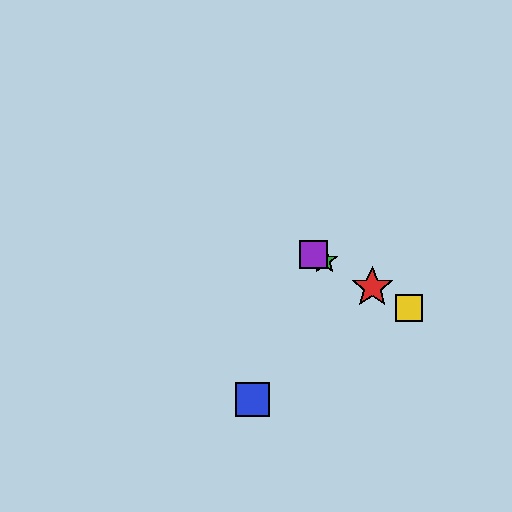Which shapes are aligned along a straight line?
The red star, the green star, the yellow square, the purple square are aligned along a straight line.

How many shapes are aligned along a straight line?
4 shapes (the red star, the green star, the yellow square, the purple square) are aligned along a straight line.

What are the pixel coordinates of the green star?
The green star is at (324, 260).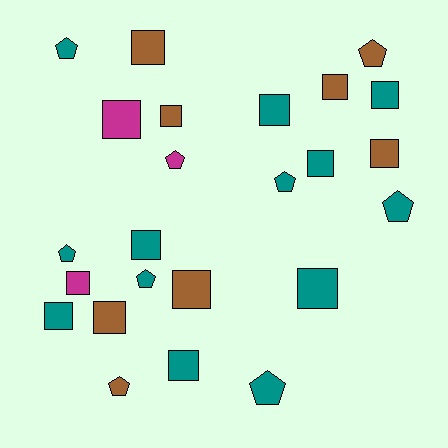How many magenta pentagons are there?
There is 1 magenta pentagon.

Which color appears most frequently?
Teal, with 13 objects.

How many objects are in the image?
There are 24 objects.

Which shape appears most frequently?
Square, with 15 objects.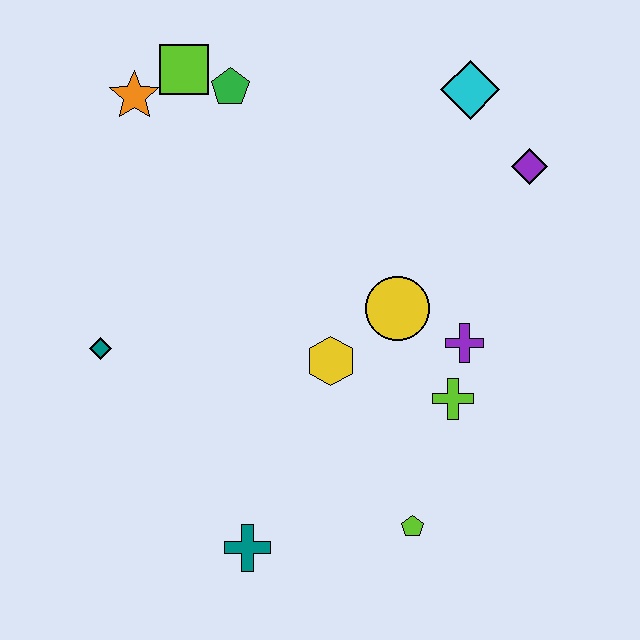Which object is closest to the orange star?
The lime square is closest to the orange star.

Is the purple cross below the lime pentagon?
No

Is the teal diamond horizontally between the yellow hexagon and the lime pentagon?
No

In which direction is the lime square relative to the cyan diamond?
The lime square is to the left of the cyan diamond.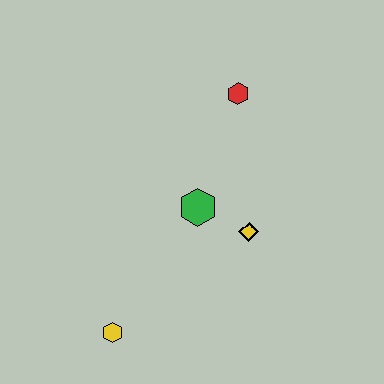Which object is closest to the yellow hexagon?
The green hexagon is closest to the yellow hexagon.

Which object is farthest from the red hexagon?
The yellow hexagon is farthest from the red hexagon.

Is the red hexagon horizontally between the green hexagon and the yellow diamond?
Yes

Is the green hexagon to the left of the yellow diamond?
Yes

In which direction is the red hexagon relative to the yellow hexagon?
The red hexagon is above the yellow hexagon.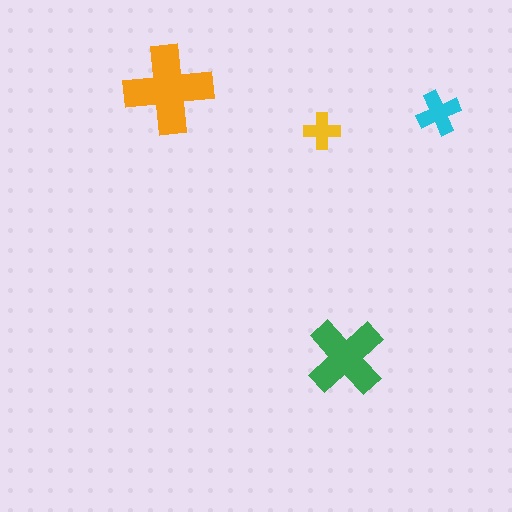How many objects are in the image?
There are 4 objects in the image.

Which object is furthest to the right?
The cyan cross is rightmost.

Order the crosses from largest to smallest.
the orange one, the green one, the cyan one, the yellow one.